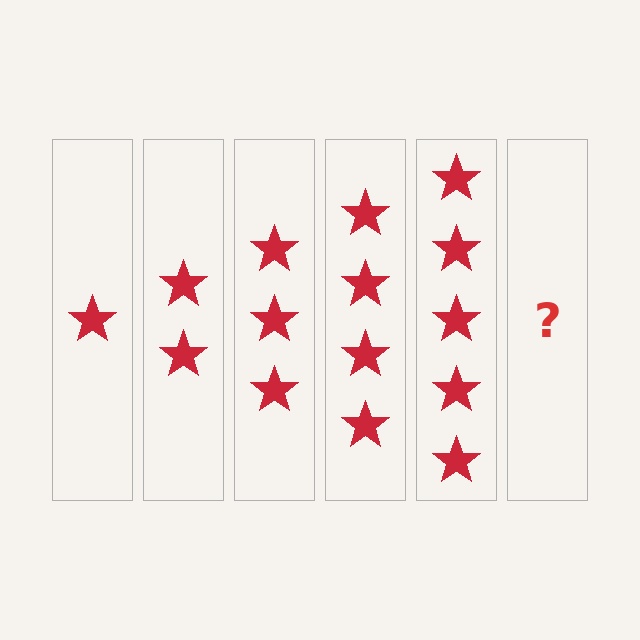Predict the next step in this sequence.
The next step is 6 stars.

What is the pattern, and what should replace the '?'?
The pattern is that each step adds one more star. The '?' should be 6 stars.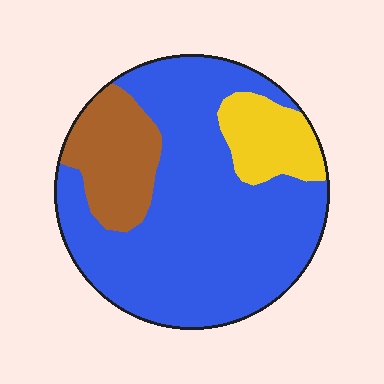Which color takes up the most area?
Blue, at roughly 70%.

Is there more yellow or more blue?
Blue.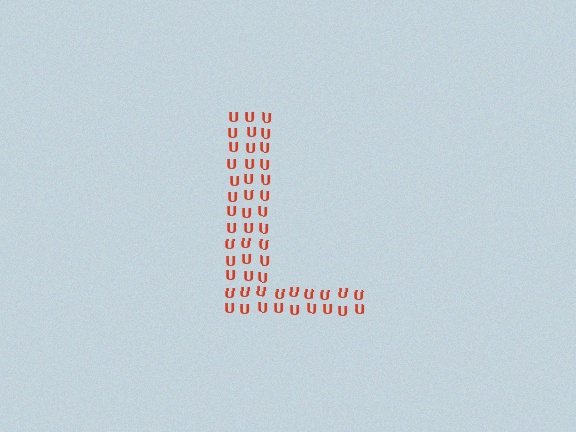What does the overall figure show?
The overall figure shows the letter L.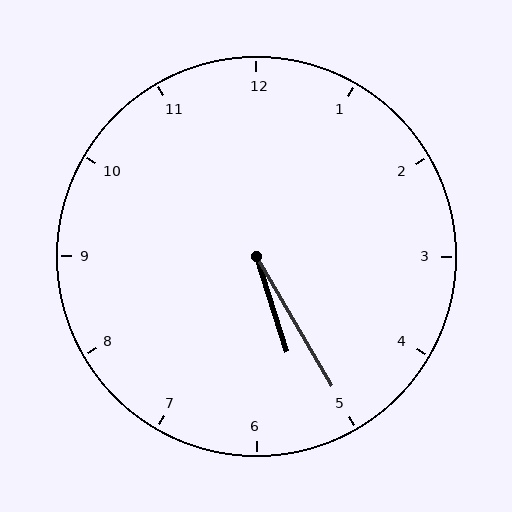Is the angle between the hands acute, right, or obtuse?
It is acute.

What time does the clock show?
5:25.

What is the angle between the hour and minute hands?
Approximately 12 degrees.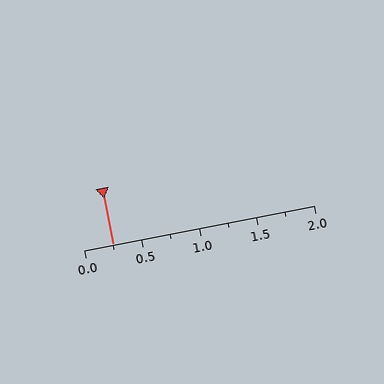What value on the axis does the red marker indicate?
The marker indicates approximately 0.25.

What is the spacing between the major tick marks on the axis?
The major ticks are spaced 0.5 apart.